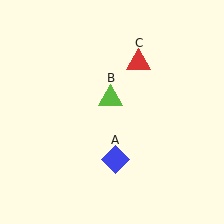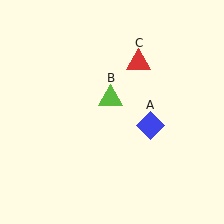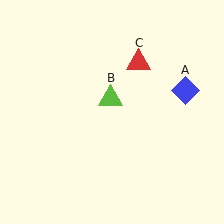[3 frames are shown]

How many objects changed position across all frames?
1 object changed position: blue diamond (object A).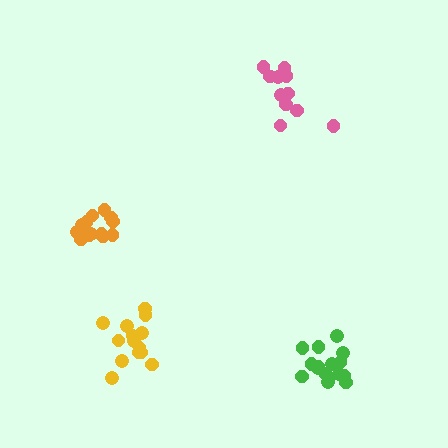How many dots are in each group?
Group 1: 14 dots, Group 2: 14 dots, Group 3: 17 dots, Group 4: 11 dots (56 total).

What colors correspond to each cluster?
The clusters are colored: orange, yellow, green, pink.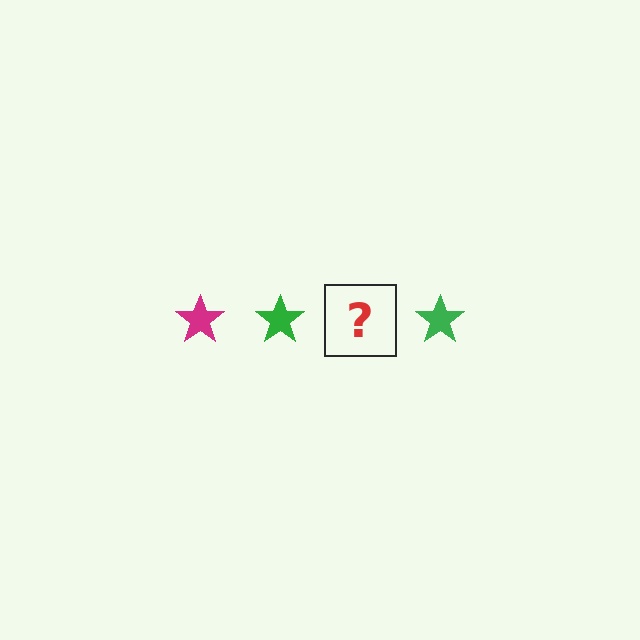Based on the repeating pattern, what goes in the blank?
The blank should be a magenta star.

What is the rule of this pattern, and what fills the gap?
The rule is that the pattern cycles through magenta, green stars. The gap should be filled with a magenta star.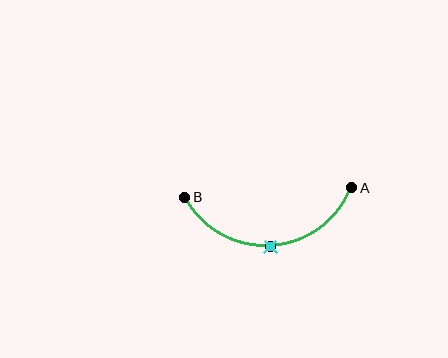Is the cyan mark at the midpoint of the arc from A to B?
Yes. The cyan mark lies on the arc at equal arc-length from both A and B — it is the arc midpoint.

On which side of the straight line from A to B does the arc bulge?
The arc bulges below the straight line connecting A and B.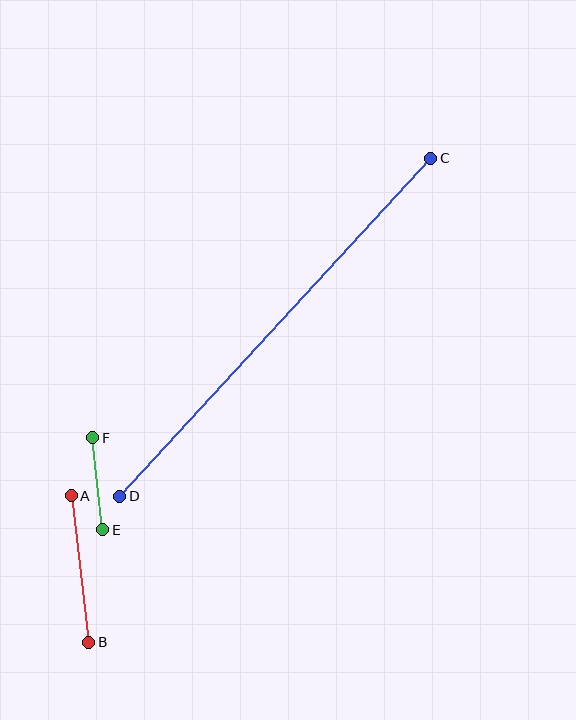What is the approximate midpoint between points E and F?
The midpoint is at approximately (98, 484) pixels.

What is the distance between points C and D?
The distance is approximately 459 pixels.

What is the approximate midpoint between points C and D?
The midpoint is at approximately (275, 327) pixels.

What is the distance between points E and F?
The distance is approximately 93 pixels.